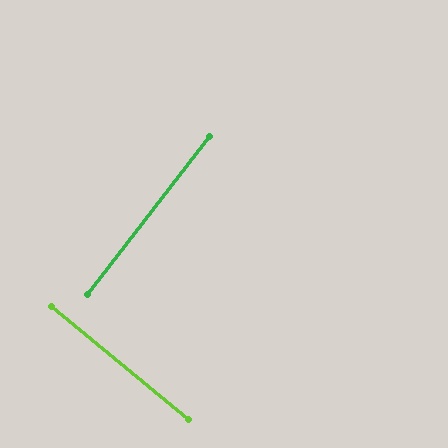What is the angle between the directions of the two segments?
Approximately 88 degrees.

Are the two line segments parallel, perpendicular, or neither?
Perpendicular — they meet at approximately 88°.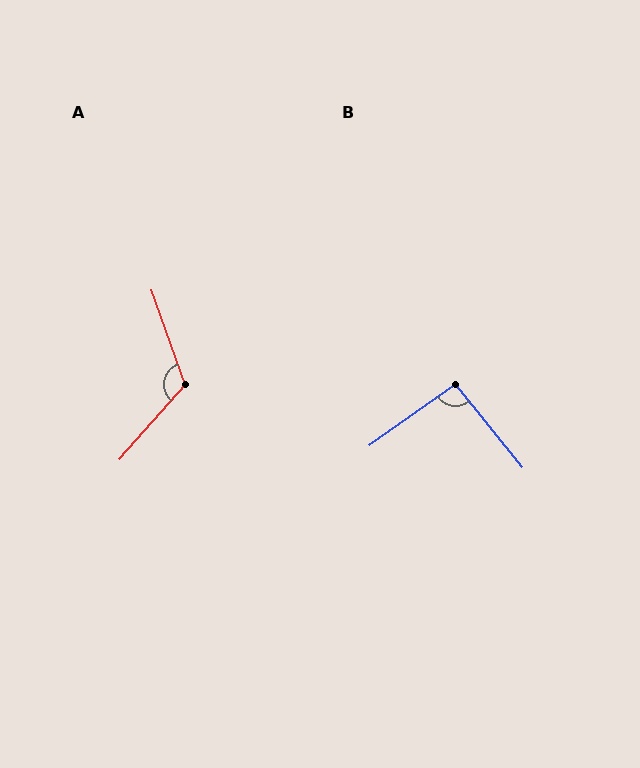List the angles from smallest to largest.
B (93°), A (119°).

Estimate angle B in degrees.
Approximately 93 degrees.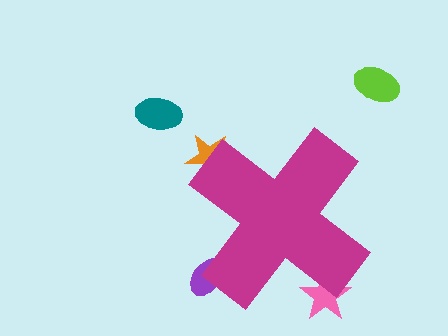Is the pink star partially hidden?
Yes, the pink star is partially hidden behind the magenta cross.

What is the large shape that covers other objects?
A magenta cross.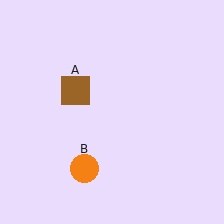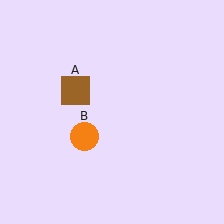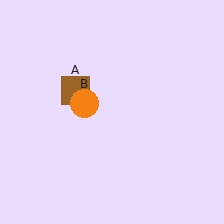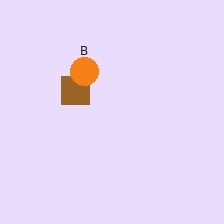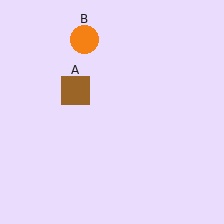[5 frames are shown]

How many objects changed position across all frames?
1 object changed position: orange circle (object B).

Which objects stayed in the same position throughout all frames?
Brown square (object A) remained stationary.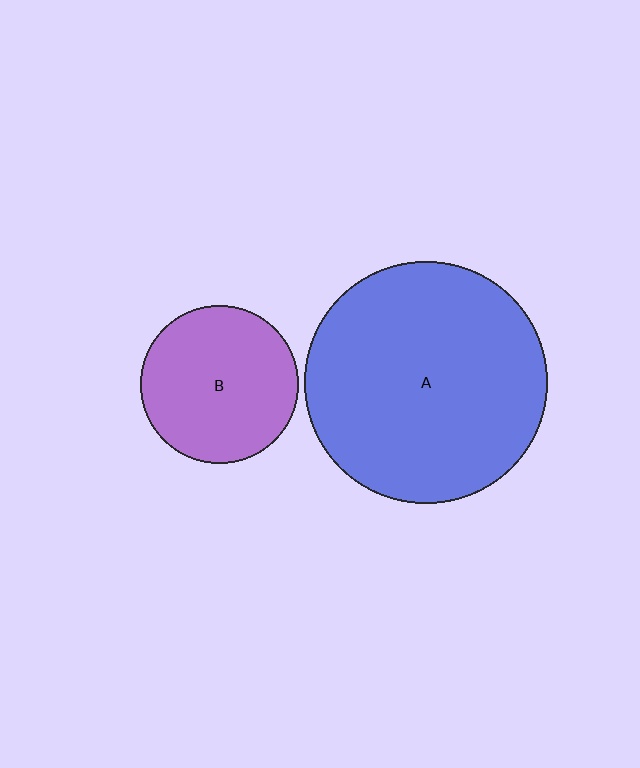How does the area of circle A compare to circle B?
Approximately 2.3 times.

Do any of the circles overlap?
No, none of the circles overlap.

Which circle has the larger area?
Circle A (blue).